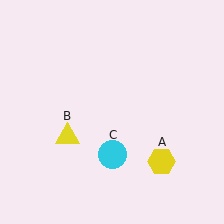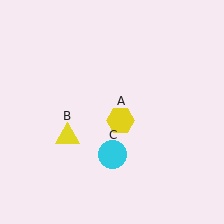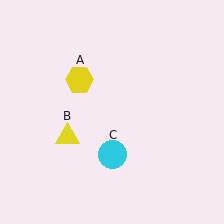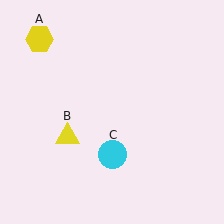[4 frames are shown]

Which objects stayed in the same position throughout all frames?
Yellow triangle (object B) and cyan circle (object C) remained stationary.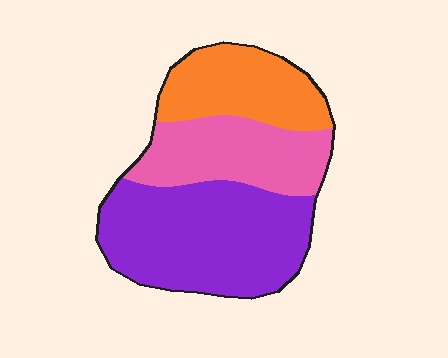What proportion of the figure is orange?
Orange takes up less than a quarter of the figure.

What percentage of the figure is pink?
Pink covers roughly 30% of the figure.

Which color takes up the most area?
Purple, at roughly 50%.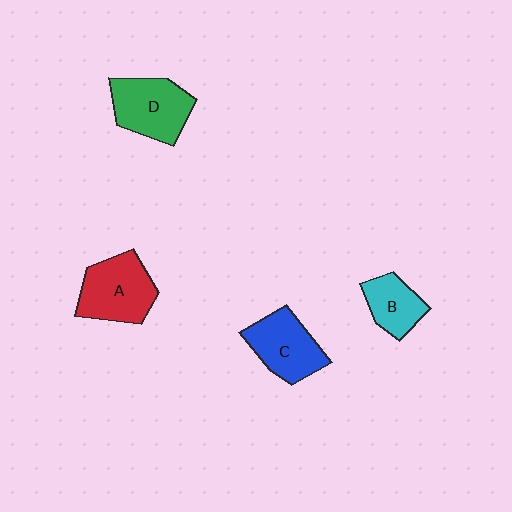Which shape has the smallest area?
Shape B (cyan).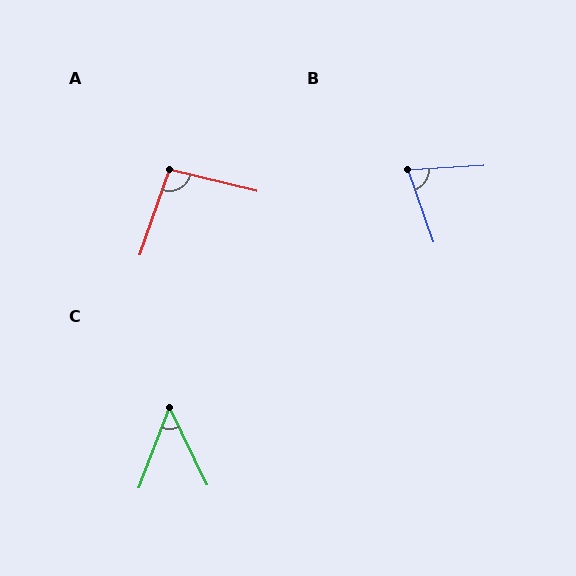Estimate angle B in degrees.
Approximately 74 degrees.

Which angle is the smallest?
C, at approximately 47 degrees.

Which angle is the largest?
A, at approximately 95 degrees.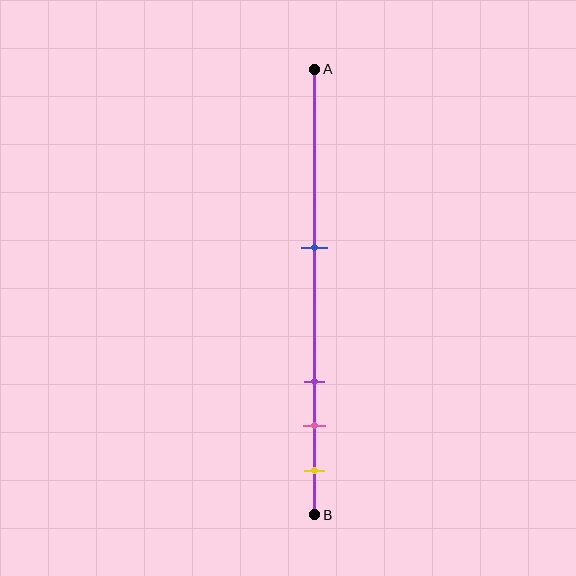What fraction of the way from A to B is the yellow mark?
The yellow mark is approximately 90% (0.9) of the way from A to B.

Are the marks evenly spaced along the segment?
No, the marks are not evenly spaced.